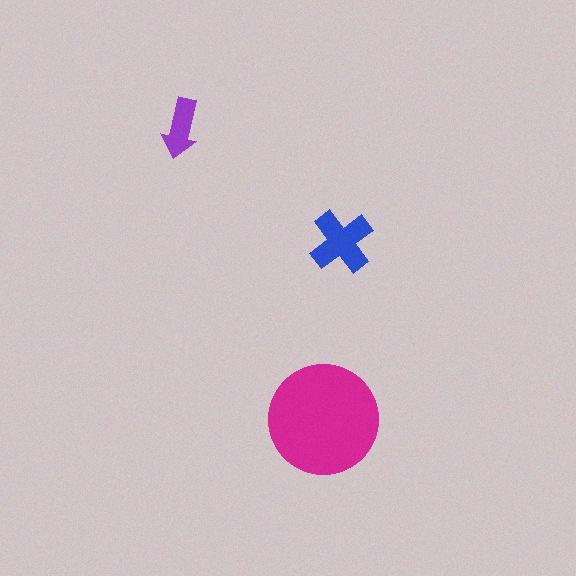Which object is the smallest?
The purple arrow.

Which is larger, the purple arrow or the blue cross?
The blue cross.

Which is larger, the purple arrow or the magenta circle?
The magenta circle.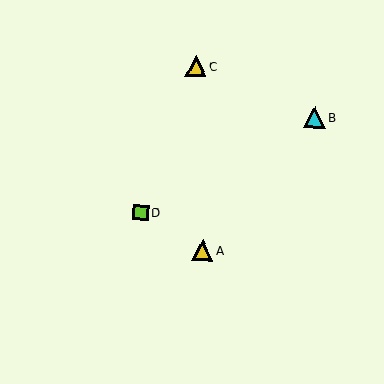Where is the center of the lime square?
The center of the lime square is at (141, 213).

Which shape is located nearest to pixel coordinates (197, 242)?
The yellow triangle (labeled A) at (203, 250) is nearest to that location.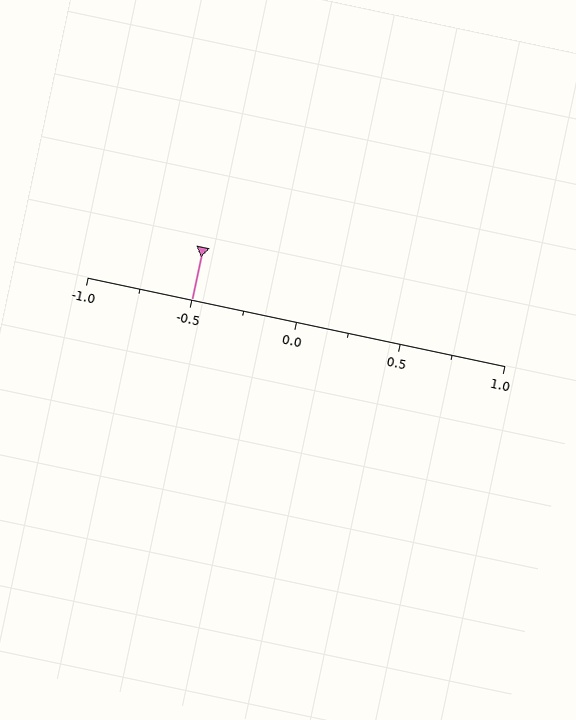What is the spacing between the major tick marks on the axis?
The major ticks are spaced 0.5 apart.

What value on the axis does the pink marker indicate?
The marker indicates approximately -0.5.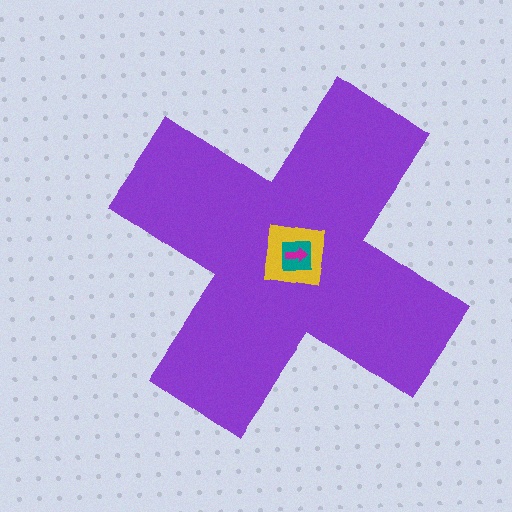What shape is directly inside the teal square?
The magenta arrow.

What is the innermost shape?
The magenta arrow.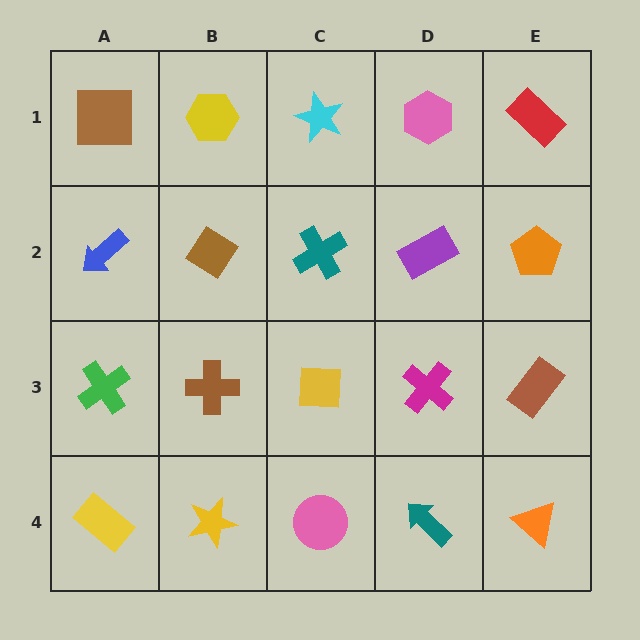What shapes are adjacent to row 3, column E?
An orange pentagon (row 2, column E), an orange triangle (row 4, column E), a magenta cross (row 3, column D).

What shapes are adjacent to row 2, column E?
A red rectangle (row 1, column E), a brown rectangle (row 3, column E), a purple rectangle (row 2, column D).